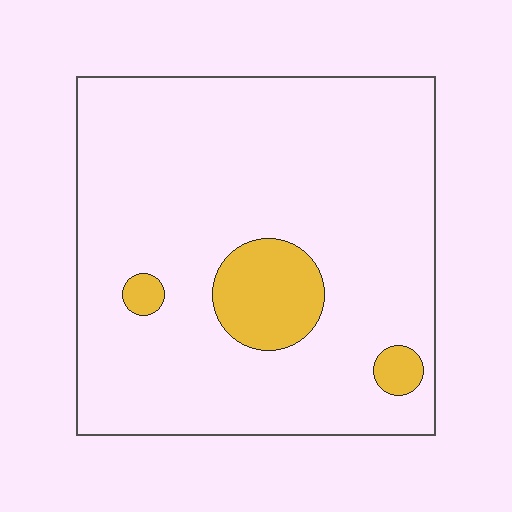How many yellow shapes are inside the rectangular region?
3.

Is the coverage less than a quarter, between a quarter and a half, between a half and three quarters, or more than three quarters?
Less than a quarter.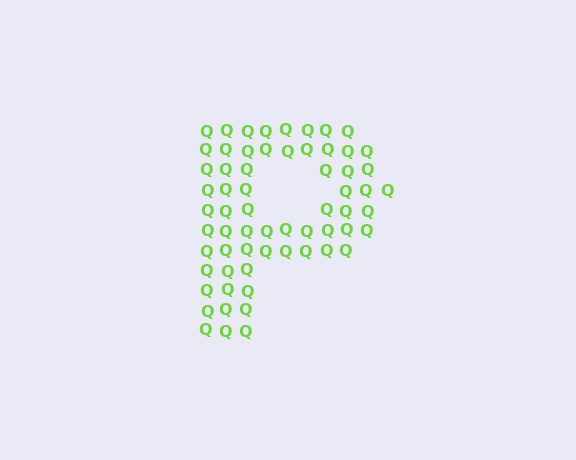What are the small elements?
The small elements are letter Q's.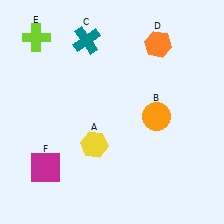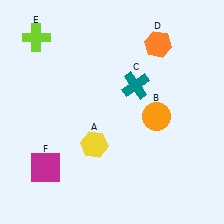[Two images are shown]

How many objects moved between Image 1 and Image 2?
1 object moved between the two images.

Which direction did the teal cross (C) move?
The teal cross (C) moved right.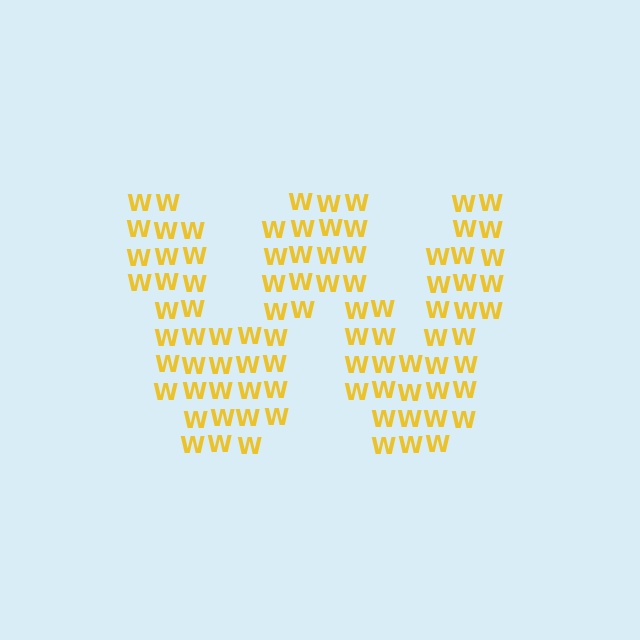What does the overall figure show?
The overall figure shows the letter W.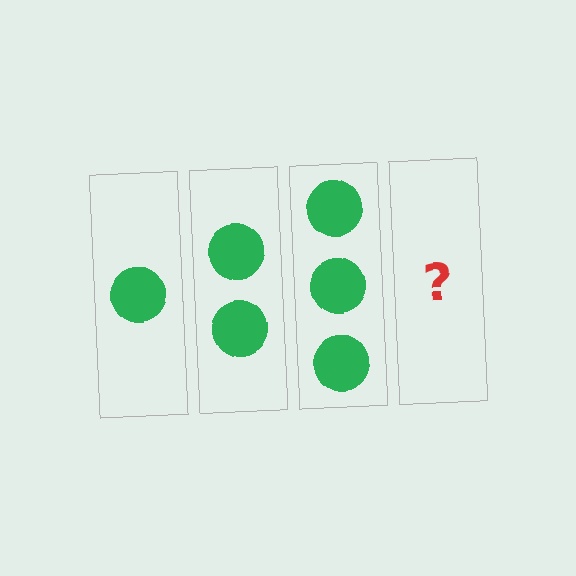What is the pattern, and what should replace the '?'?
The pattern is that each step adds one more circle. The '?' should be 4 circles.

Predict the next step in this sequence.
The next step is 4 circles.